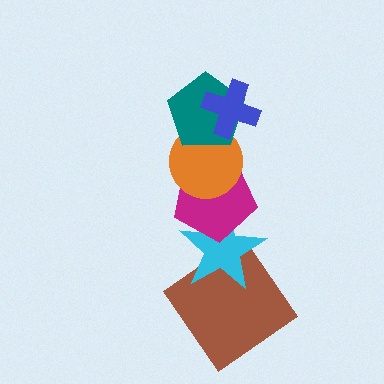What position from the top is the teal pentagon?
The teal pentagon is 2nd from the top.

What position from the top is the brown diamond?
The brown diamond is 6th from the top.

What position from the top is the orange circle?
The orange circle is 3rd from the top.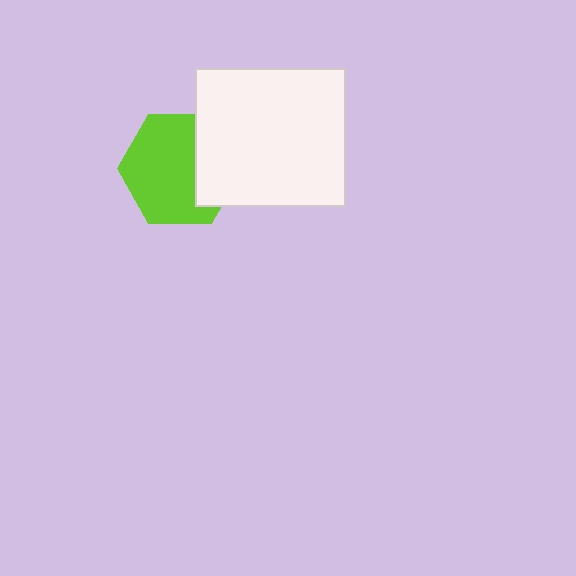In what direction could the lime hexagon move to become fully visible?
The lime hexagon could move left. That would shift it out from behind the white rectangle entirely.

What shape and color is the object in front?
The object in front is a white rectangle.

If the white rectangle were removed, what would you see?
You would see the complete lime hexagon.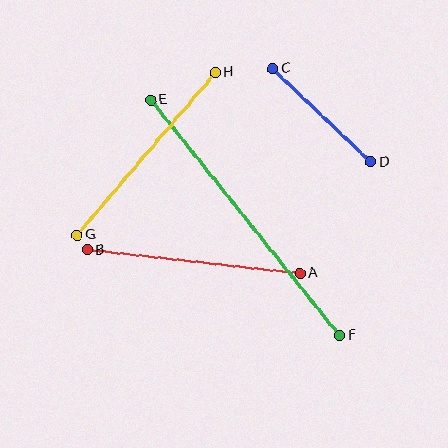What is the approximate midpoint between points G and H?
The midpoint is at approximately (146, 154) pixels.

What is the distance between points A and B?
The distance is approximately 214 pixels.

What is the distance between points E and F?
The distance is approximately 302 pixels.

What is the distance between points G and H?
The distance is approximately 213 pixels.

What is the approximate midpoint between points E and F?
The midpoint is at approximately (245, 218) pixels.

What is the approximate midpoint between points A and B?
The midpoint is at approximately (194, 262) pixels.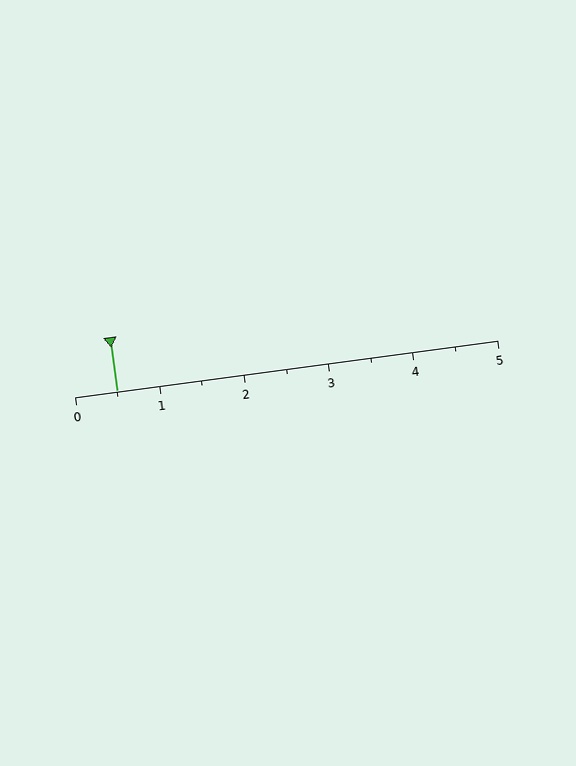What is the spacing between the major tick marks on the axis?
The major ticks are spaced 1 apart.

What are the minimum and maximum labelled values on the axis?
The axis runs from 0 to 5.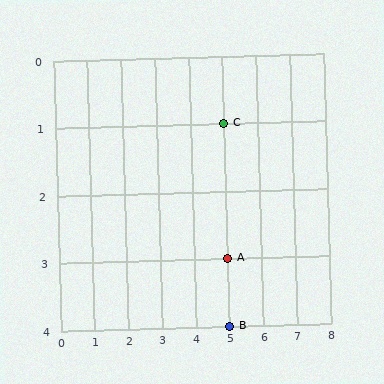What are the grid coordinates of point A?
Point A is at grid coordinates (5, 3).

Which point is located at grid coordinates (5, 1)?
Point C is at (5, 1).